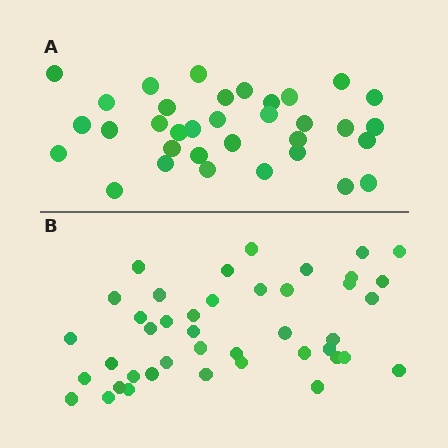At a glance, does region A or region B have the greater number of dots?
Region B (the bottom region) has more dots.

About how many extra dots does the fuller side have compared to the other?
Region B has roughly 8 or so more dots than region A.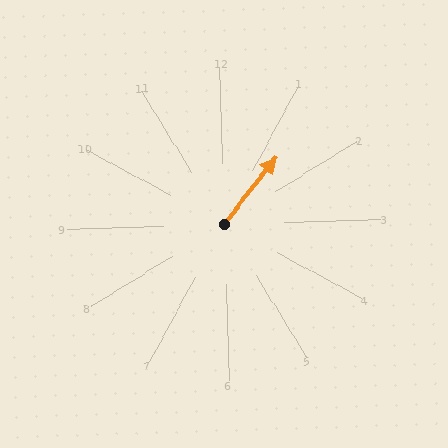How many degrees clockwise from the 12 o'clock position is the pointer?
Approximately 40 degrees.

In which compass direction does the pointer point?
Northeast.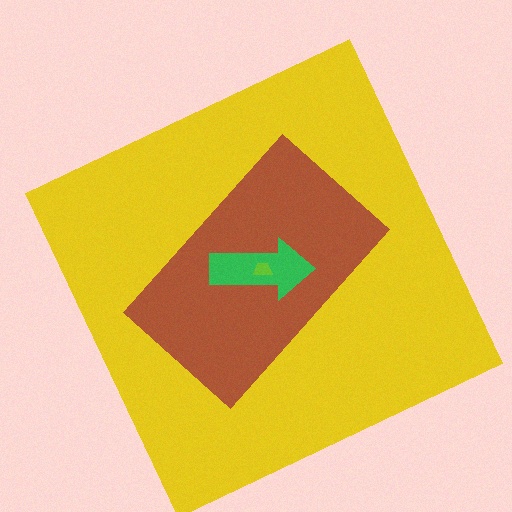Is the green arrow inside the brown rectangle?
Yes.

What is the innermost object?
The lime trapezoid.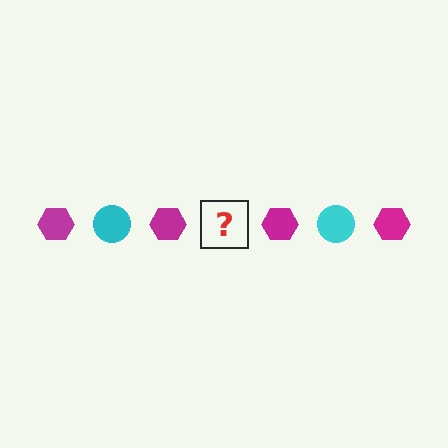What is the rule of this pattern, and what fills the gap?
The rule is that the pattern alternates between magenta hexagon and cyan circle. The gap should be filled with a cyan circle.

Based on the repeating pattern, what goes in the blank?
The blank should be a cyan circle.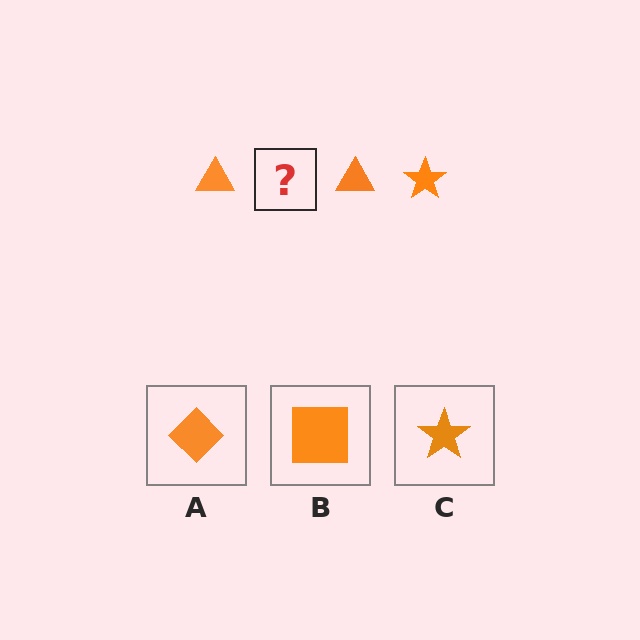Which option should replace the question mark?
Option C.